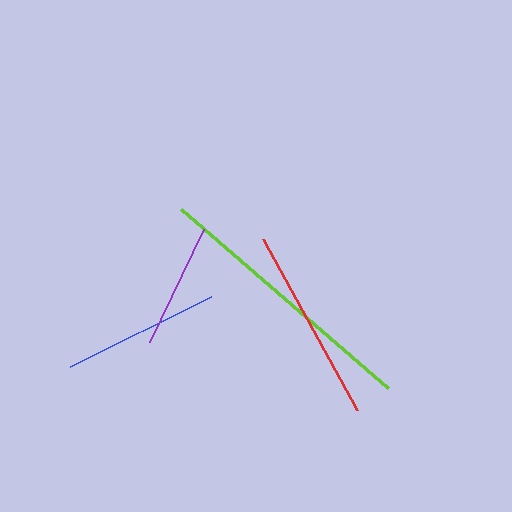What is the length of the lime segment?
The lime segment is approximately 273 pixels long.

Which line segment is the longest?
The lime line is the longest at approximately 273 pixels.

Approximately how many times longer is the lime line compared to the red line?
The lime line is approximately 1.4 times the length of the red line.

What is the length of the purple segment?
The purple segment is approximately 125 pixels long.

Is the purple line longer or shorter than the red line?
The red line is longer than the purple line.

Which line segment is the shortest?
The purple line is the shortest at approximately 125 pixels.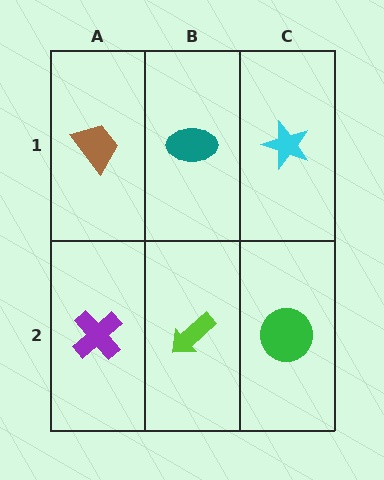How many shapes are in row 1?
3 shapes.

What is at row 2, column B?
A lime arrow.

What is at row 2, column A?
A purple cross.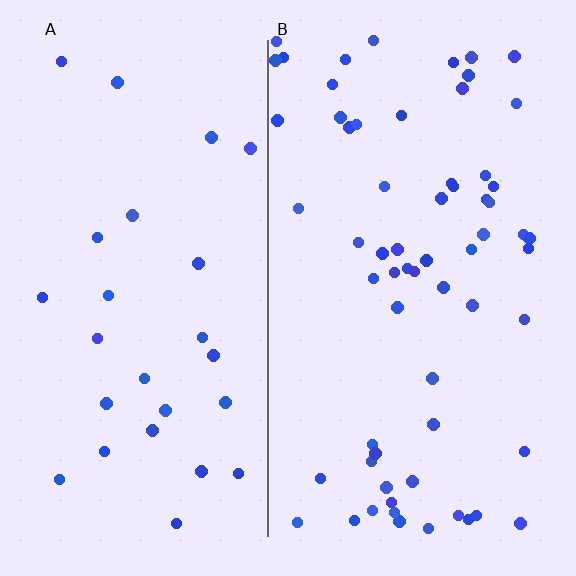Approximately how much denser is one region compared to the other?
Approximately 2.4× — region B over region A.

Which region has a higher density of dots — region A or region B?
B (the right).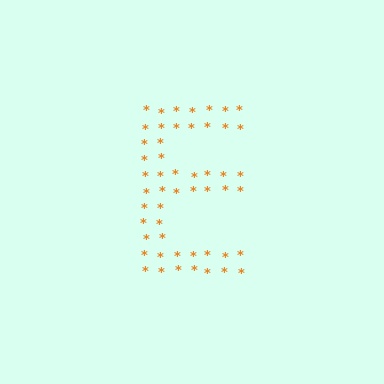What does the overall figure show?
The overall figure shows the letter E.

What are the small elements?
The small elements are asterisks.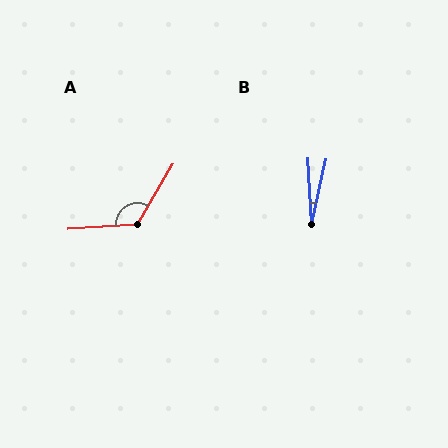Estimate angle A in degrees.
Approximately 124 degrees.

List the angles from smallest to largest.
B (16°), A (124°).